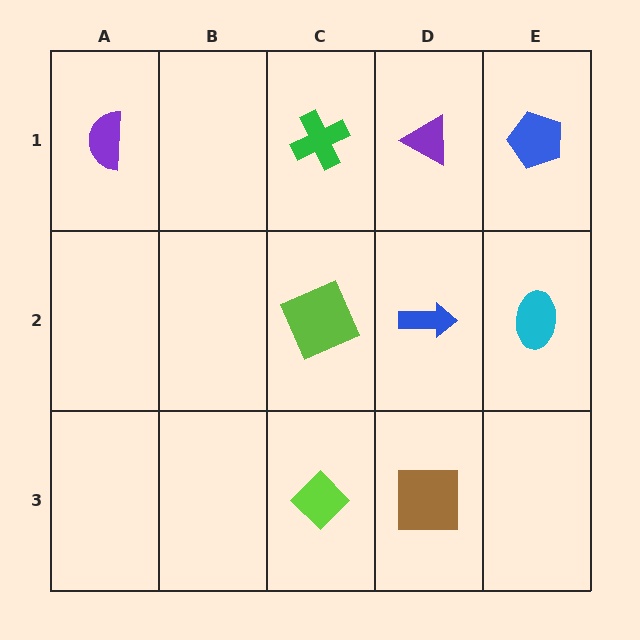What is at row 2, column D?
A blue arrow.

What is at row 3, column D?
A brown square.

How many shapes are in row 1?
4 shapes.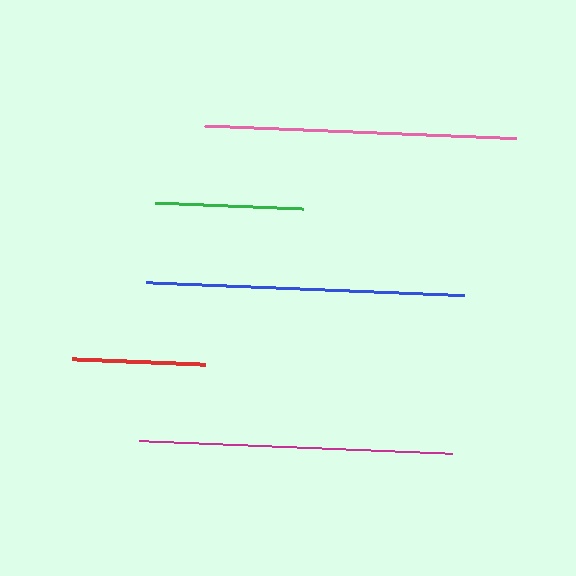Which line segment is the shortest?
The red line is the shortest at approximately 133 pixels.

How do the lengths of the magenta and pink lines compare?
The magenta and pink lines are approximately the same length.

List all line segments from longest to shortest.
From longest to shortest: blue, magenta, pink, green, red.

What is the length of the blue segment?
The blue segment is approximately 318 pixels long.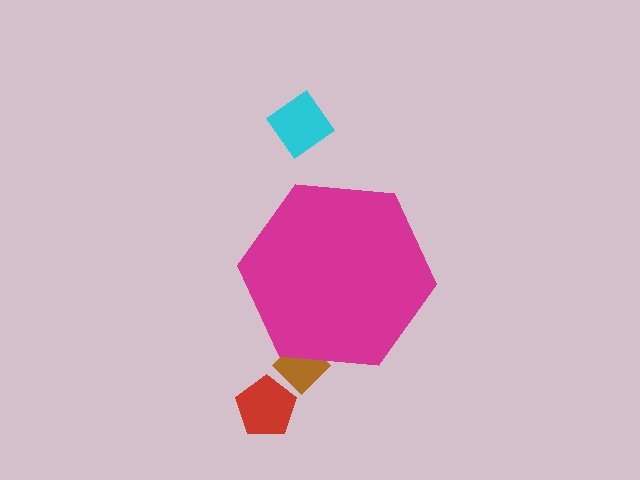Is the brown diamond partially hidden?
Yes, the brown diamond is partially hidden behind the magenta hexagon.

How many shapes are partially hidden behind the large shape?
1 shape is partially hidden.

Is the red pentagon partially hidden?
No, the red pentagon is fully visible.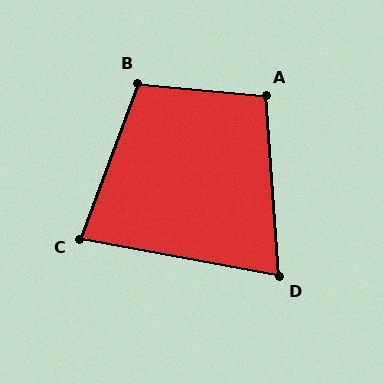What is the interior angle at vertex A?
Approximately 100 degrees (obtuse).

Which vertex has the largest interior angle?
B, at approximately 105 degrees.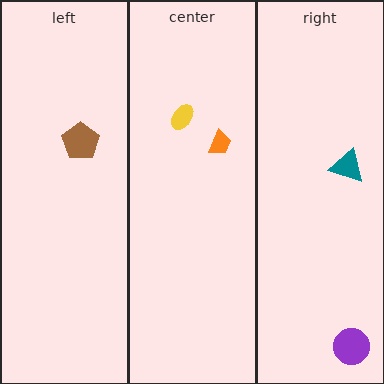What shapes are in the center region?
The orange trapezoid, the yellow ellipse.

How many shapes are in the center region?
2.